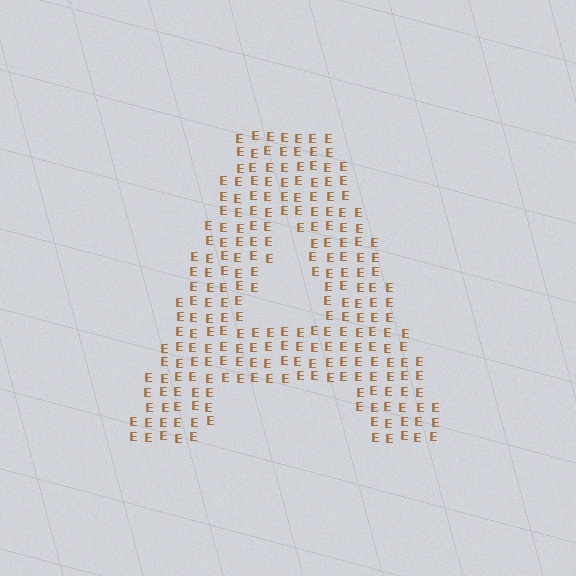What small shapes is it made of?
It is made of small letter E's.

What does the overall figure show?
The overall figure shows the letter A.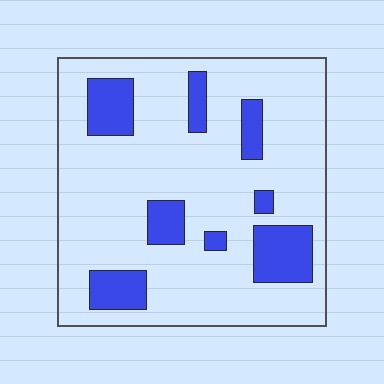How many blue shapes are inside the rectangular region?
8.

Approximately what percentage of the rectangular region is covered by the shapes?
Approximately 20%.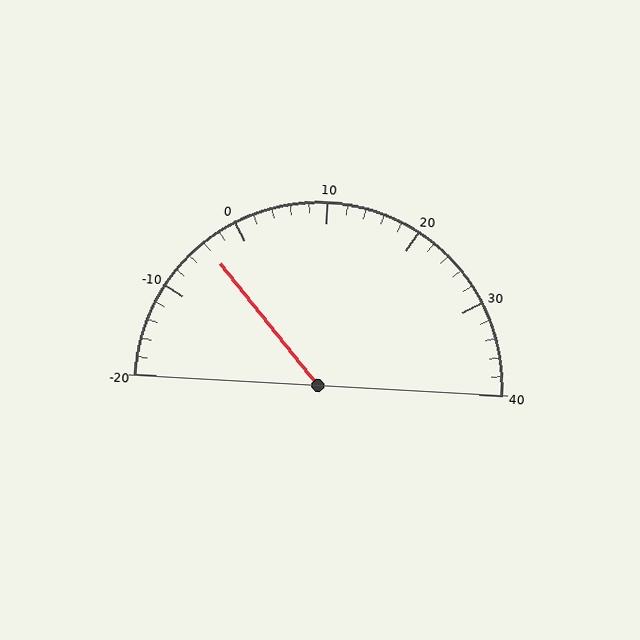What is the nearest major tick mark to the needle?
The nearest major tick mark is 0.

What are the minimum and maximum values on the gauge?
The gauge ranges from -20 to 40.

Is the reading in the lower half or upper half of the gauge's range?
The reading is in the lower half of the range (-20 to 40).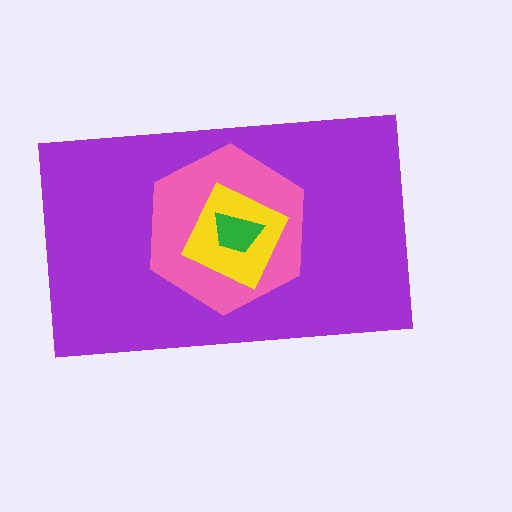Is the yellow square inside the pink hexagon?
Yes.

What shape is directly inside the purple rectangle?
The pink hexagon.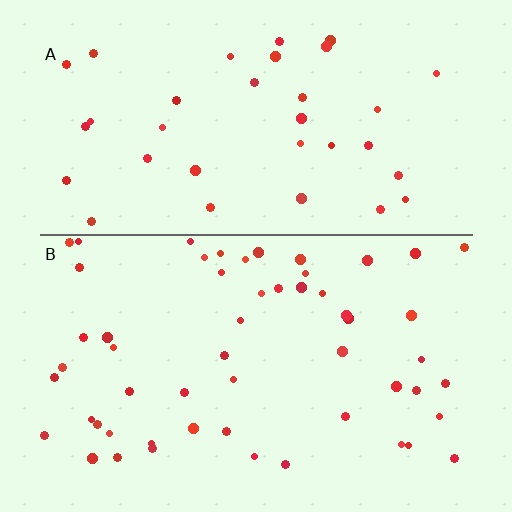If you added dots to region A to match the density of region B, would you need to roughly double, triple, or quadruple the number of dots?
Approximately double.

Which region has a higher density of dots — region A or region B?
B (the bottom).